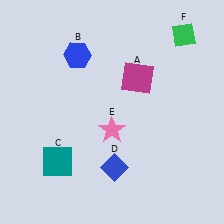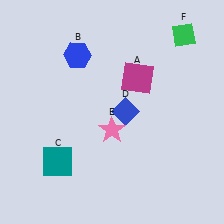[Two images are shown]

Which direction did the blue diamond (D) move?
The blue diamond (D) moved up.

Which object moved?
The blue diamond (D) moved up.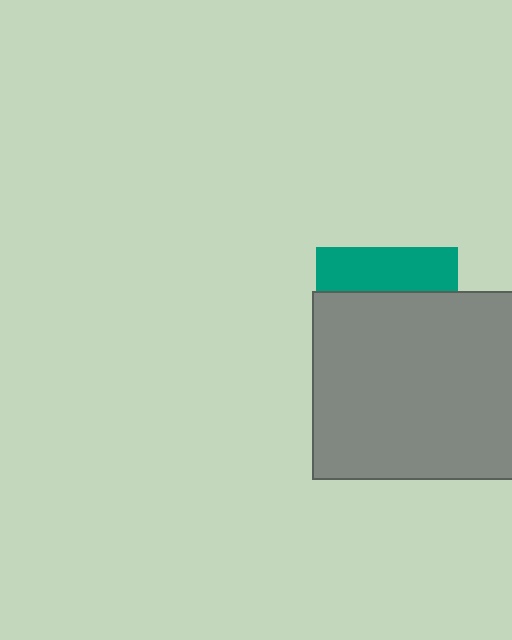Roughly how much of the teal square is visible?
A small part of it is visible (roughly 31%).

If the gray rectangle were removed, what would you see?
You would see the complete teal square.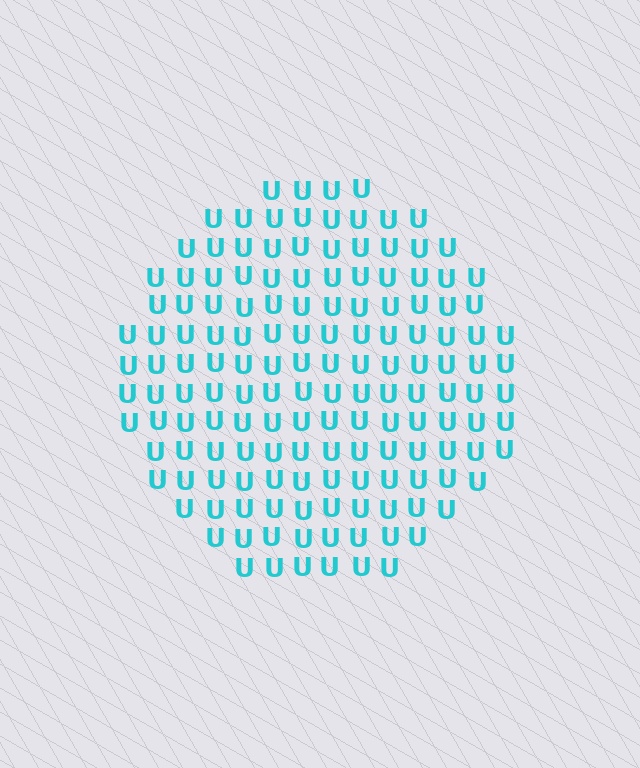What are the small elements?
The small elements are letter U's.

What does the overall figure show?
The overall figure shows a circle.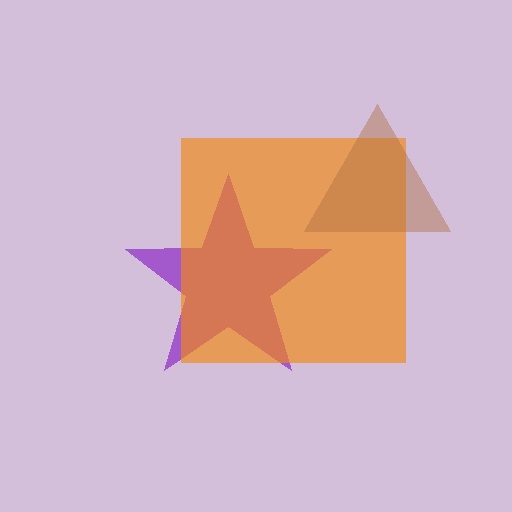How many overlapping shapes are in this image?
There are 3 overlapping shapes in the image.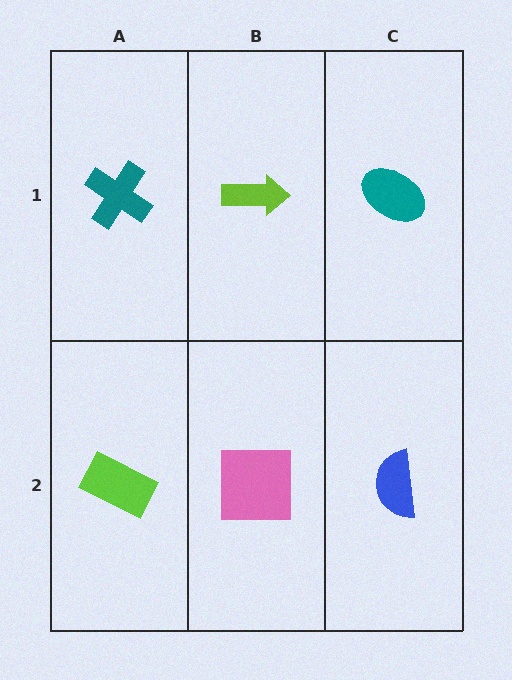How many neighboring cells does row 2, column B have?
3.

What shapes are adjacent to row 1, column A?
A lime rectangle (row 2, column A), a lime arrow (row 1, column B).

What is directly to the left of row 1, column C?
A lime arrow.